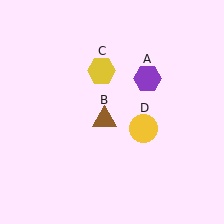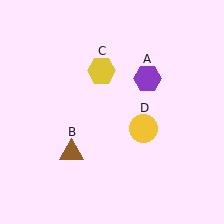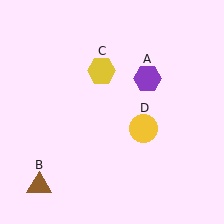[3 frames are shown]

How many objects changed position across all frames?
1 object changed position: brown triangle (object B).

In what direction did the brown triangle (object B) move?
The brown triangle (object B) moved down and to the left.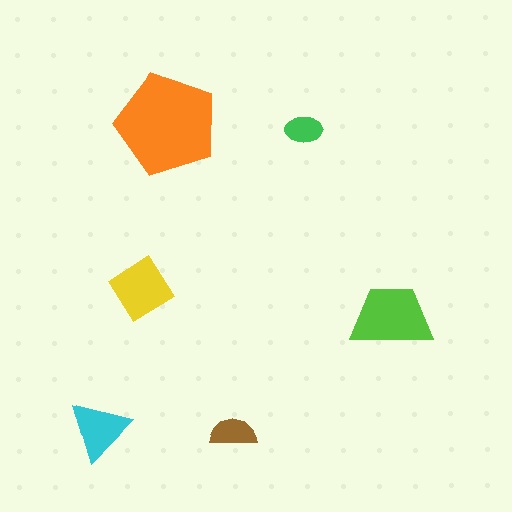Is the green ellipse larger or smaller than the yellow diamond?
Smaller.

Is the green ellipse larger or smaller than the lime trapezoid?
Smaller.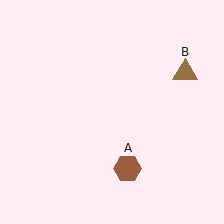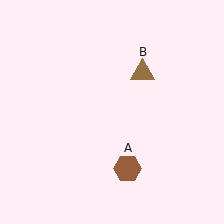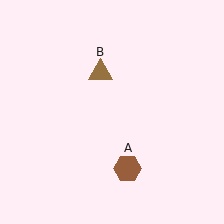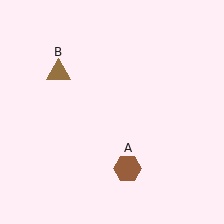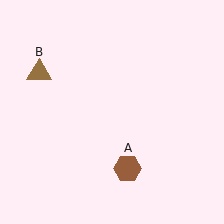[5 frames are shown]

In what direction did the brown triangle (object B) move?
The brown triangle (object B) moved left.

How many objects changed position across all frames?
1 object changed position: brown triangle (object B).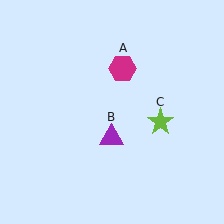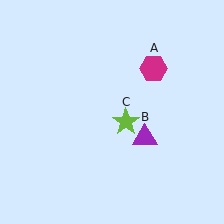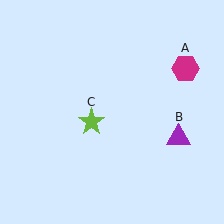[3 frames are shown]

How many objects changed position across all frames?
3 objects changed position: magenta hexagon (object A), purple triangle (object B), lime star (object C).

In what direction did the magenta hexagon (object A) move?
The magenta hexagon (object A) moved right.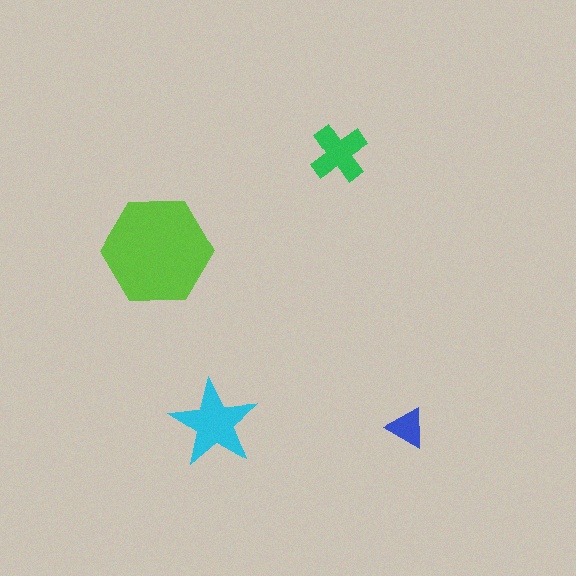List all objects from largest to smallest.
The lime hexagon, the cyan star, the green cross, the blue triangle.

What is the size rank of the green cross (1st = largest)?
3rd.